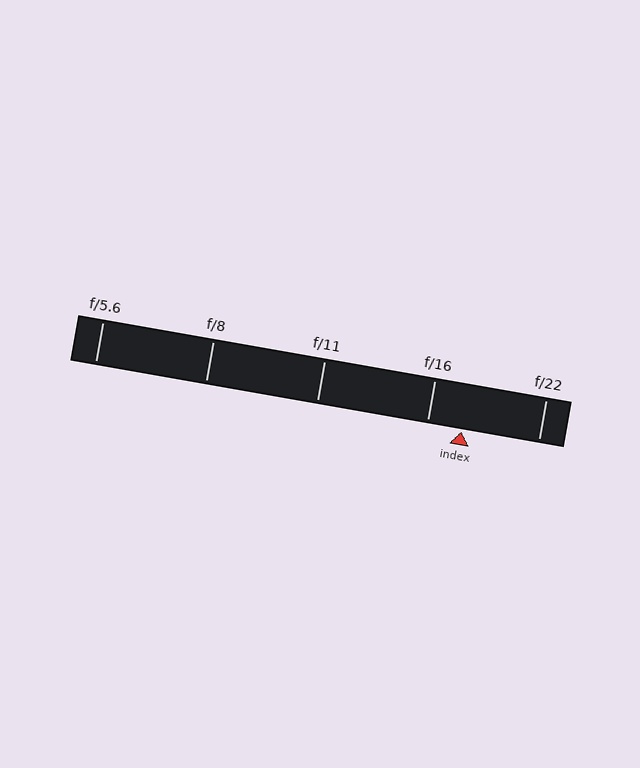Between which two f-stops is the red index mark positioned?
The index mark is between f/16 and f/22.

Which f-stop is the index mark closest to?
The index mark is closest to f/16.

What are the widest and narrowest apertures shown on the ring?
The widest aperture shown is f/5.6 and the narrowest is f/22.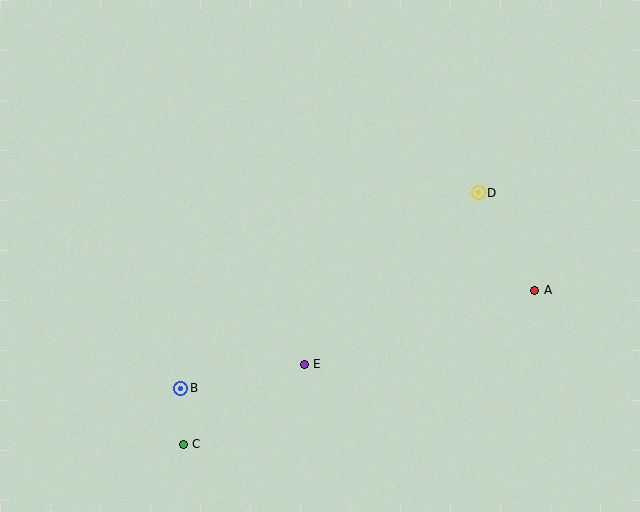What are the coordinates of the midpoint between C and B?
The midpoint between C and B is at (182, 416).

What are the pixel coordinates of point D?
Point D is at (478, 193).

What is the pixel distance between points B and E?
The distance between B and E is 126 pixels.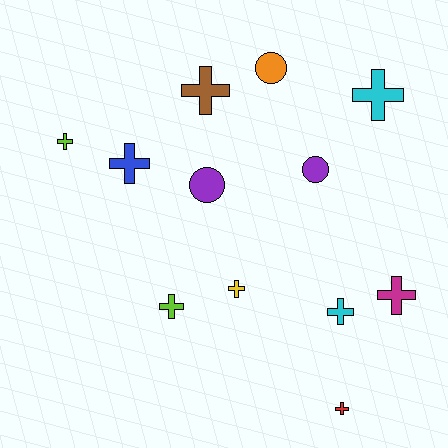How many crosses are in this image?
There are 9 crosses.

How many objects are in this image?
There are 12 objects.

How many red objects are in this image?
There is 1 red object.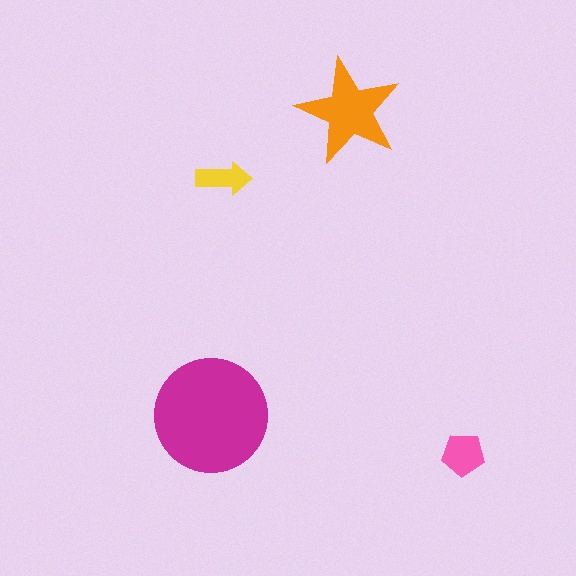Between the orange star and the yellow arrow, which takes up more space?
The orange star.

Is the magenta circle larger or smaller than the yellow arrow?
Larger.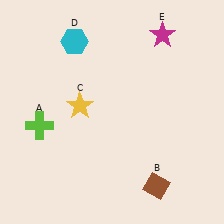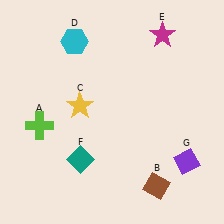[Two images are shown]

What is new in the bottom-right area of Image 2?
A purple diamond (G) was added in the bottom-right area of Image 2.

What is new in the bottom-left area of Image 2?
A teal diamond (F) was added in the bottom-left area of Image 2.